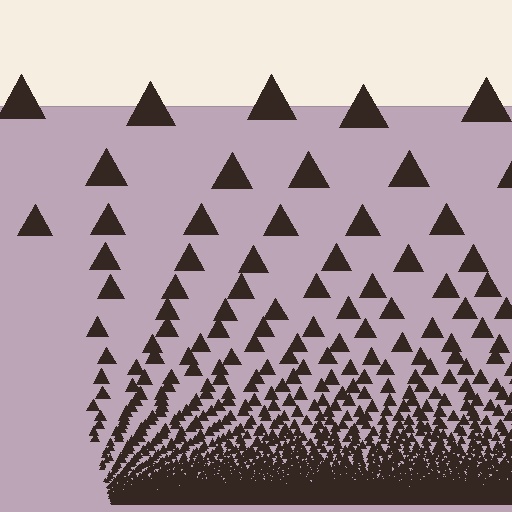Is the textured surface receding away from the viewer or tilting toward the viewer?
The surface appears to tilt toward the viewer. Texture elements get larger and sparser toward the top.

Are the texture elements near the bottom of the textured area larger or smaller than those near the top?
Smaller. The gradient is inverted — elements near the bottom are smaller and denser.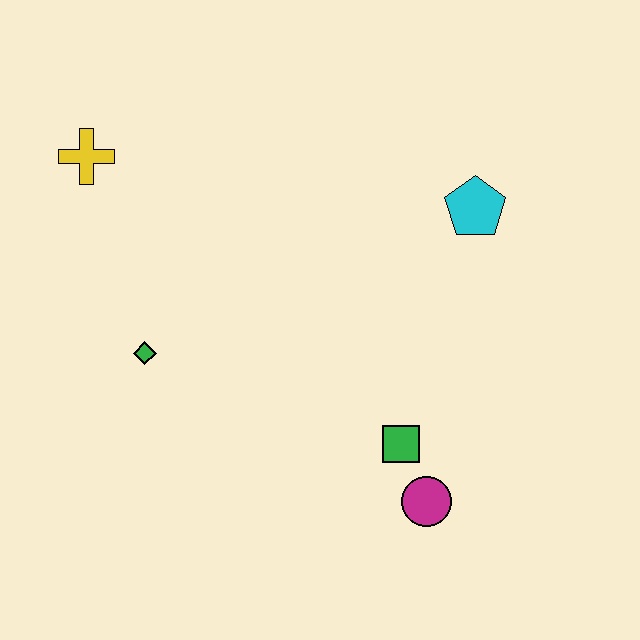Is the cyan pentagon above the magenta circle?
Yes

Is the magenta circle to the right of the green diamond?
Yes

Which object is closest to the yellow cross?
The green diamond is closest to the yellow cross.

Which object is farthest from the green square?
The yellow cross is farthest from the green square.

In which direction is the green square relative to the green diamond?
The green square is to the right of the green diamond.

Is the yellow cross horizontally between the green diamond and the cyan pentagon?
No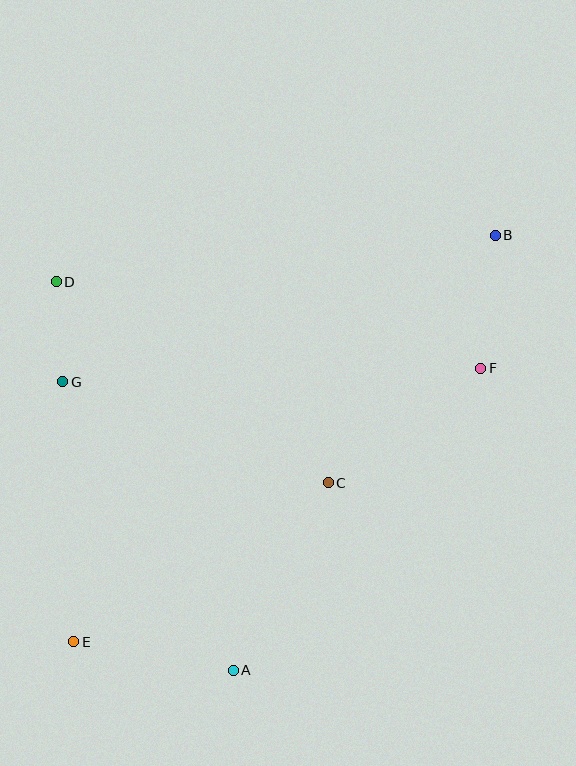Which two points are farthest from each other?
Points B and E are farthest from each other.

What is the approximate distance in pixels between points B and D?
The distance between B and D is approximately 441 pixels.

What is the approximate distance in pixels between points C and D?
The distance between C and D is approximately 338 pixels.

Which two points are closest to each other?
Points D and G are closest to each other.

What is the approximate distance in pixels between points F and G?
The distance between F and G is approximately 418 pixels.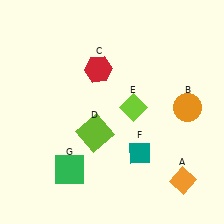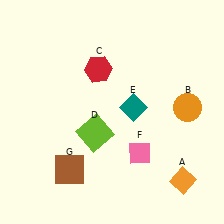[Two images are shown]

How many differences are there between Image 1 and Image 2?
There are 3 differences between the two images.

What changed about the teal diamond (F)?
In Image 1, F is teal. In Image 2, it changed to pink.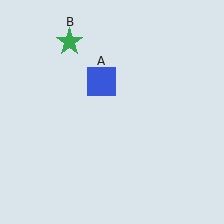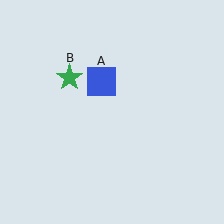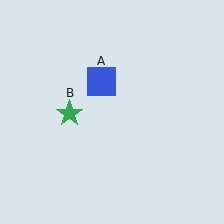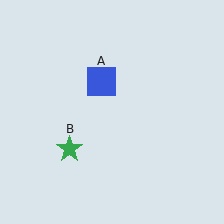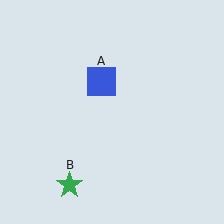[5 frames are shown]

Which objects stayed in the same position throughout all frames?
Blue square (object A) remained stationary.